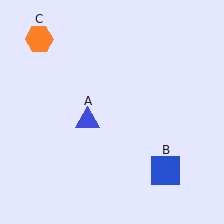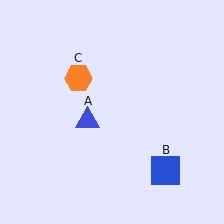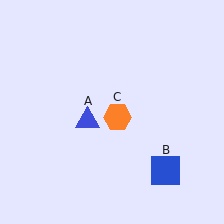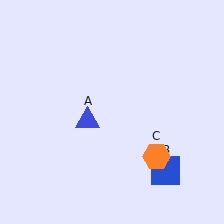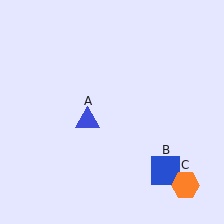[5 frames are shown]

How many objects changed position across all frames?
1 object changed position: orange hexagon (object C).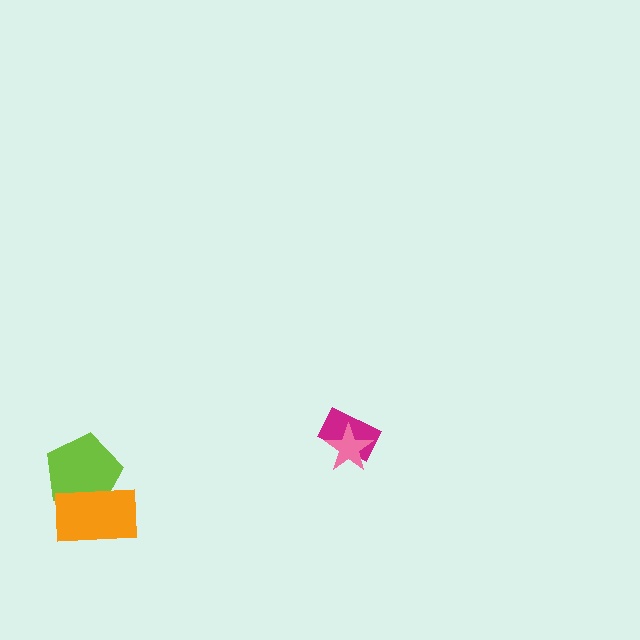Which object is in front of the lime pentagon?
The orange rectangle is in front of the lime pentagon.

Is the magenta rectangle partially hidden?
Yes, it is partially covered by another shape.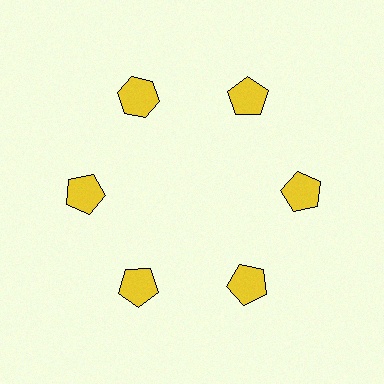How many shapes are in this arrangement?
There are 6 shapes arranged in a ring pattern.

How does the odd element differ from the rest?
It has a different shape: hexagon instead of pentagon.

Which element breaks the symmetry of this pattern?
The yellow hexagon at roughly the 11 o'clock position breaks the symmetry. All other shapes are yellow pentagons.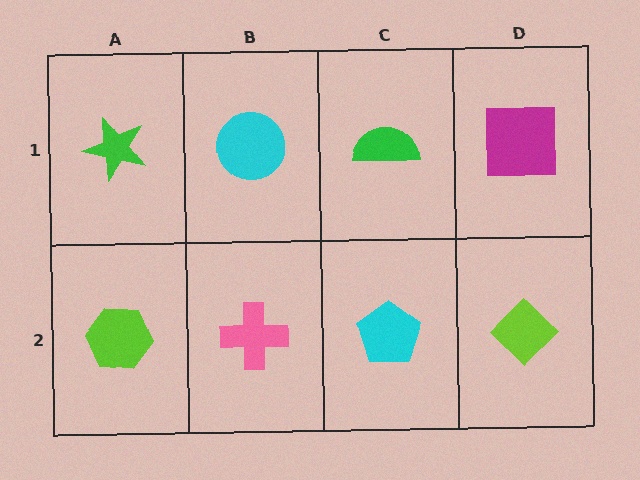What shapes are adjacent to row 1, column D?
A lime diamond (row 2, column D), a green semicircle (row 1, column C).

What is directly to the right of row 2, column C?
A lime diamond.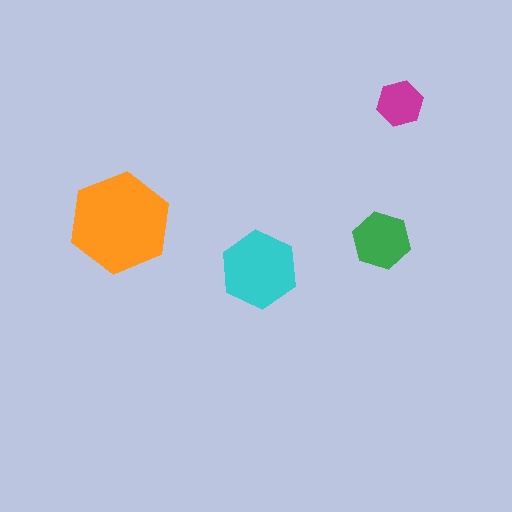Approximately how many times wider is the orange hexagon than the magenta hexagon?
About 2 times wider.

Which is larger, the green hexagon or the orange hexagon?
The orange one.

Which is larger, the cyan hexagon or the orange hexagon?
The orange one.